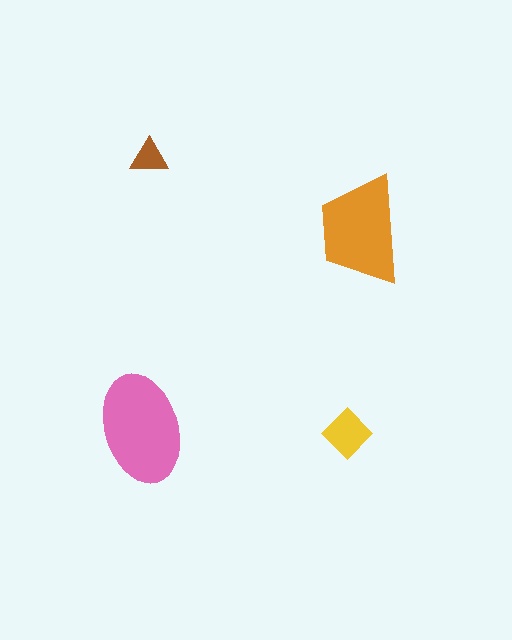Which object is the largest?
The pink ellipse.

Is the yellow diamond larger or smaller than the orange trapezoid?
Smaller.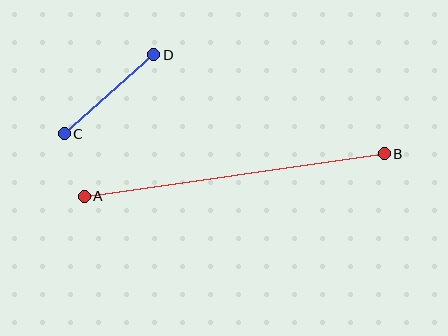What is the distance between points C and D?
The distance is approximately 119 pixels.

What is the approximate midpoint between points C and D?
The midpoint is at approximately (109, 94) pixels.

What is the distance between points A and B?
The distance is approximately 303 pixels.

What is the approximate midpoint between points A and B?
The midpoint is at approximately (234, 175) pixels.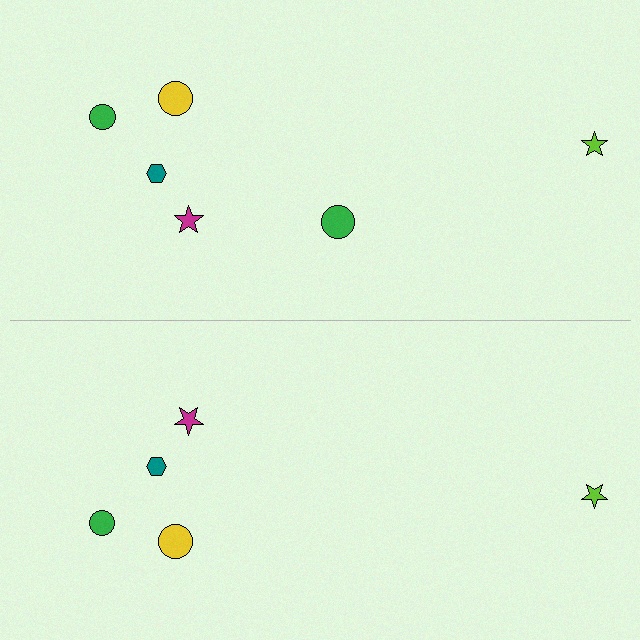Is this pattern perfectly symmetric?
No, the pattern is not perfectly symmetric. A green circle is missing from the bottom side.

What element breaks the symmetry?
A green circle is missing from the bottom side.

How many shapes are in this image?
There are 11 shapes in this image.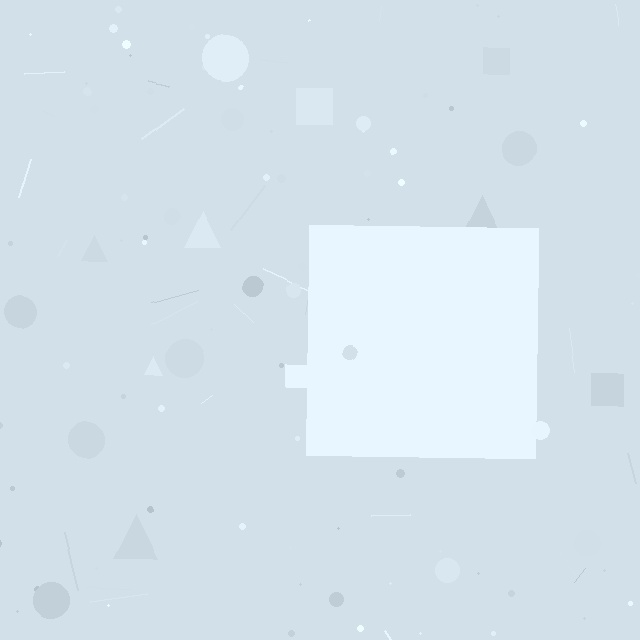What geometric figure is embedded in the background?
A square is embedded in the background.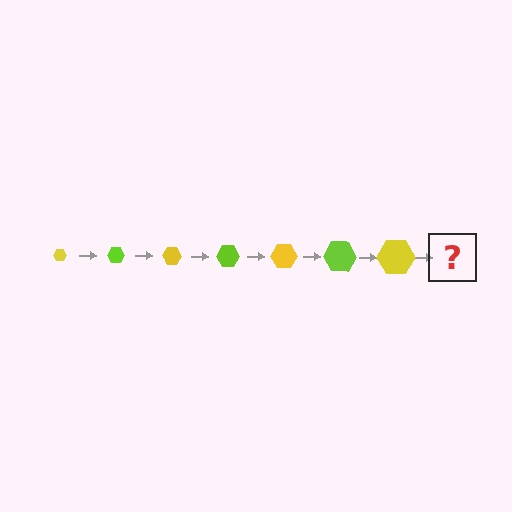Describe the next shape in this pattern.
It should be a lime hexagon, larger than the previous one.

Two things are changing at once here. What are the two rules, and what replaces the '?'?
The two rules are that the hexagon grows larger each step and the color cycles through yellow and lime. The '?' should be a lime hexagon, larger than the previous one.